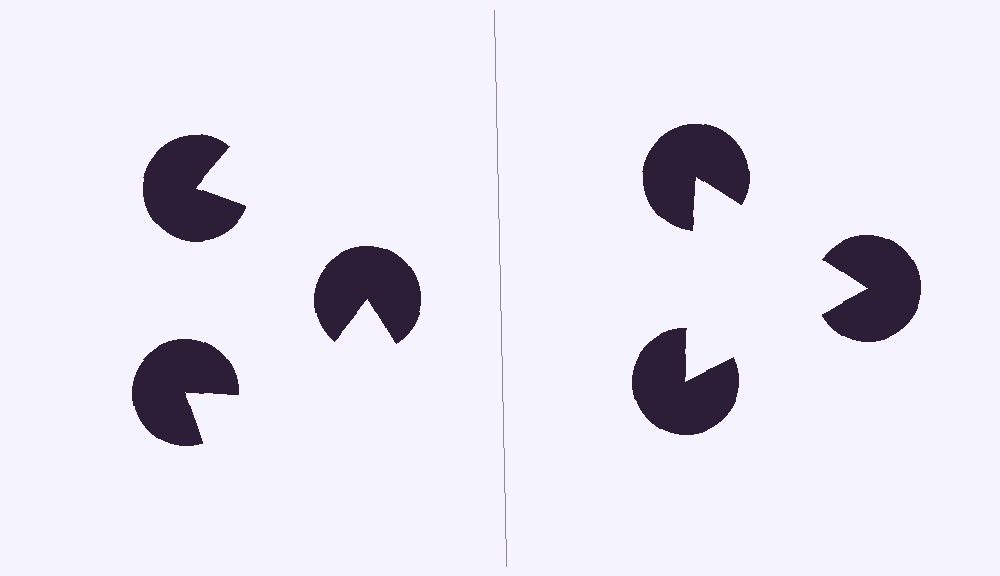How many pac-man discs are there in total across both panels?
6 — 3 on each side.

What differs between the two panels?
The pac-man discs are positioned identically on both sides; only the wedge orientations differ. On the right they align to a triangle; on the left they are misaligned.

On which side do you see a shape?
An illusory triangle appears on the right side. On the left side the wedge cuts are rotated, so no coherent shape forms.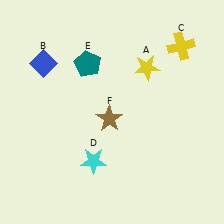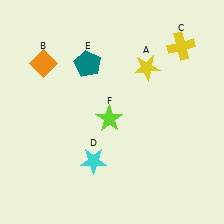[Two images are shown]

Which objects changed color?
B changed from blue to orange. F changed from brown to lime.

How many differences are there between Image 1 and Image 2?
There are 2 differences between the two images.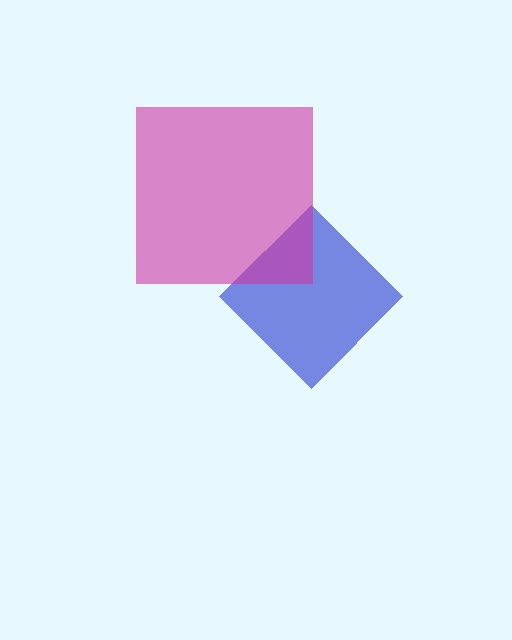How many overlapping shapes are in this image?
There are 2 overlapping shapes in the image.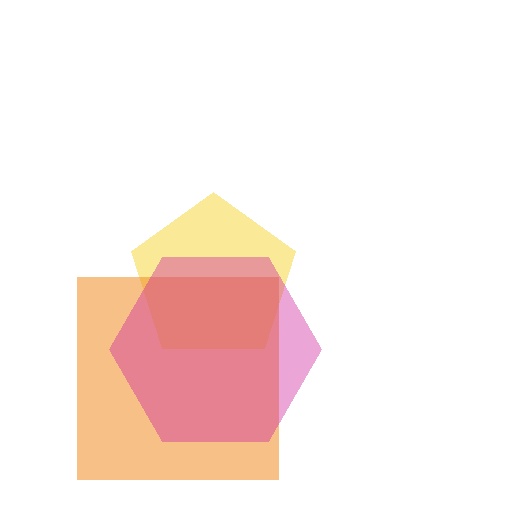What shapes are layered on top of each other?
The layered shapes are: a yellow pentagon, an orange square, a magenta hexagon.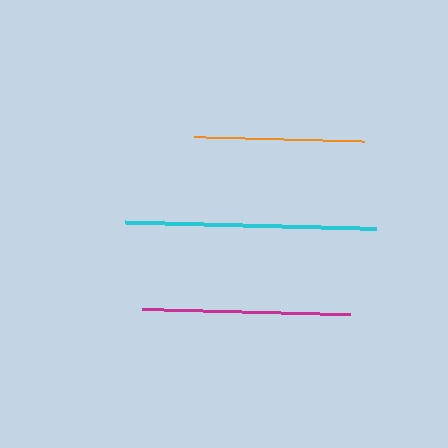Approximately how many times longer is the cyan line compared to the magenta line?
The cyan line is approximately 1.2 times the length of the magenta line.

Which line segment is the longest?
The cyan line is the longest at approximately 252 pixels.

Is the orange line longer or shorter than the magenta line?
The magenta line is longer than the orange line.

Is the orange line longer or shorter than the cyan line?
The cyan line is longer than the orange line.